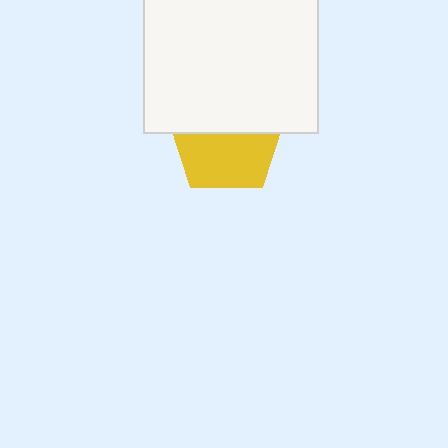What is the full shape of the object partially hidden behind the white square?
The partially hidden object is a yellow pentagon.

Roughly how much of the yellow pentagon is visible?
About half of it is visible (roughly 54%).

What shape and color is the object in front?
The object in front is a white square.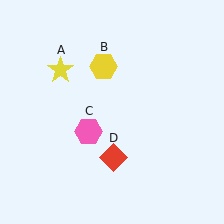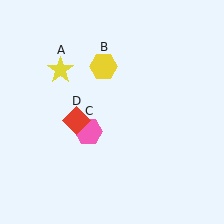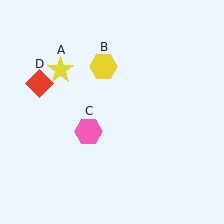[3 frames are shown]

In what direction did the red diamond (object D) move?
The red diamond (object D) moved up and to the left.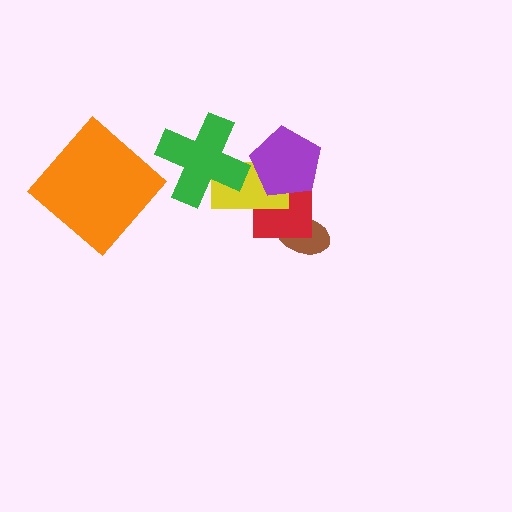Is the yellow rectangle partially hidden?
Yes, it is partially covered by another shape.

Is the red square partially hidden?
Yes, it is partially covered by another shape.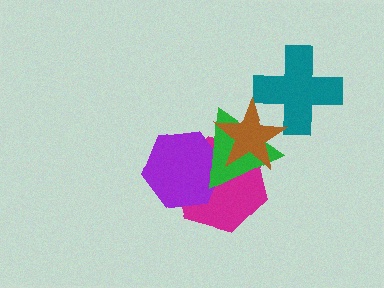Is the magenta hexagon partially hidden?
Yes, it is partially covered by another shape.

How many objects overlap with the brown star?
3 objects overlap with the brown star.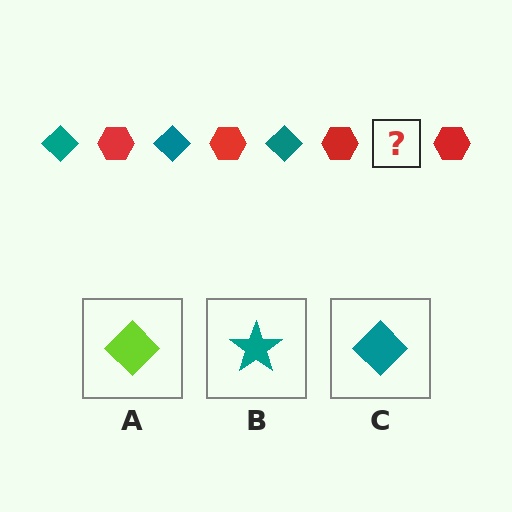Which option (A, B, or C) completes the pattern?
C.